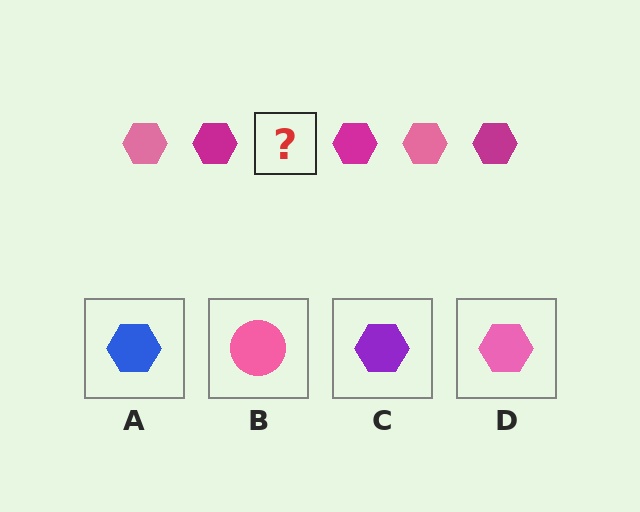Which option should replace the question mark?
Option D.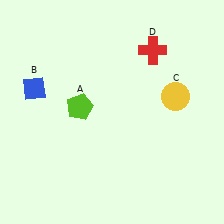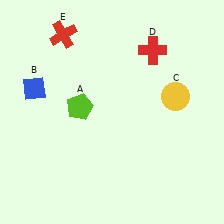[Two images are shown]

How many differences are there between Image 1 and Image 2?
There is 1 difference between the two images.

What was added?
A red cross (E) was added in Image 2.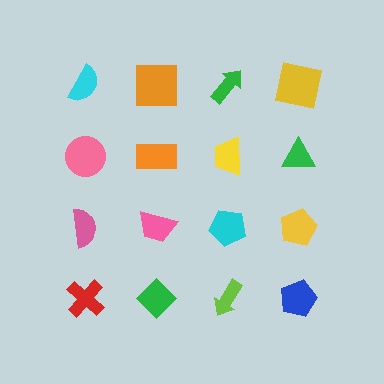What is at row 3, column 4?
A yellow pentagon.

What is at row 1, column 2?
An orange square.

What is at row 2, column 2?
An orange rectangle.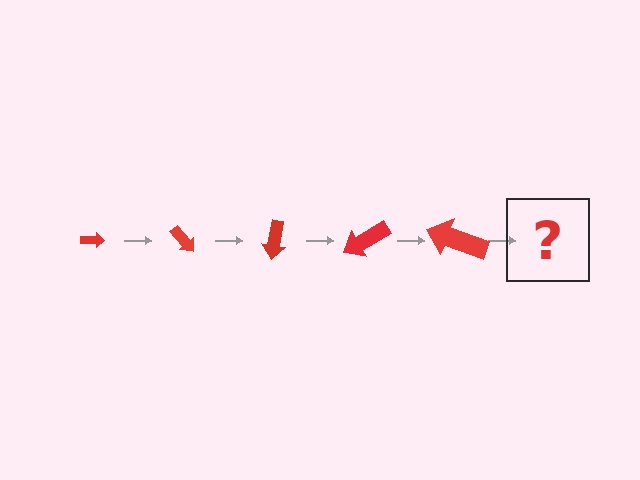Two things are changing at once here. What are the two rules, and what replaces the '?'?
The two rules are that the arrow grows larger each step and it rotates 50 degrees each step. The '?' should be an arrow, larger than the previous one and rotated 250 degrees from the start.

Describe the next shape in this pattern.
It should be an arrow, larger than the previous one and rotated 250 degrees from the start.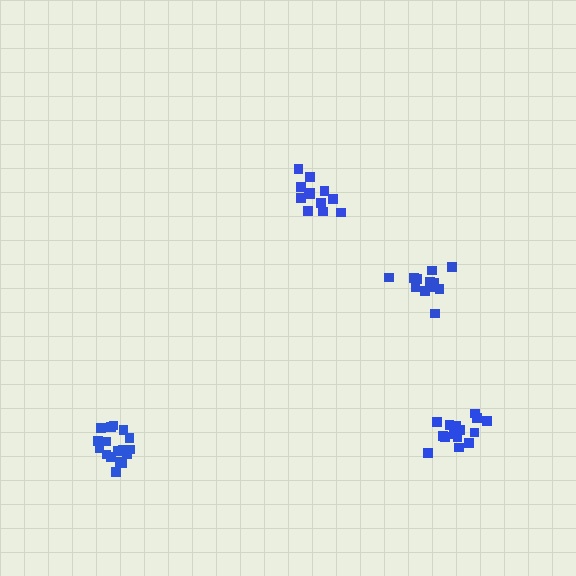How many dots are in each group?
Group 1: 13 dots, Group 2: 13 dots, Group 3: 18 dots, Group 4: 18 dots (62 total).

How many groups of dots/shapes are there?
There are 4 groups.